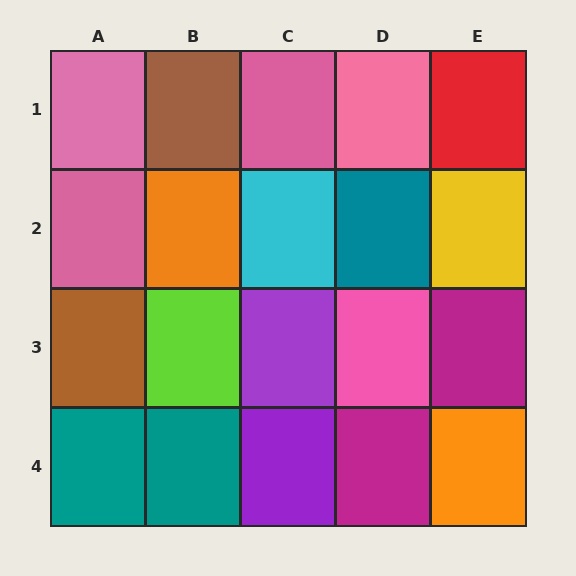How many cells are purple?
2 cells are purple.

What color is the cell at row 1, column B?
Brown.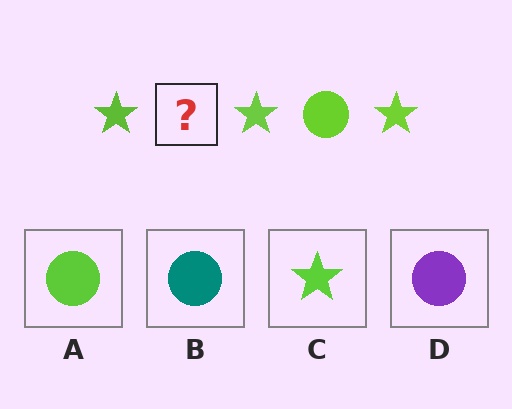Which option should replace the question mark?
Option A.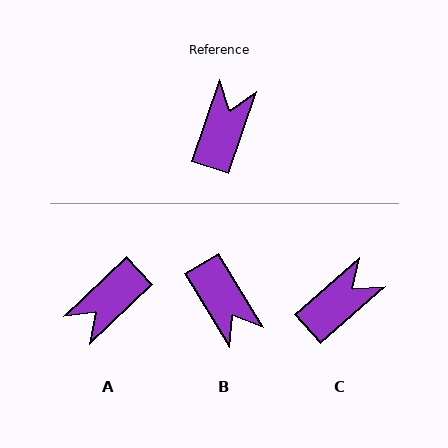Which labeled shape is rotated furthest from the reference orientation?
A, about 152 degrees away.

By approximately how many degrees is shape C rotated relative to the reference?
Approximately 30 degrees clockwise.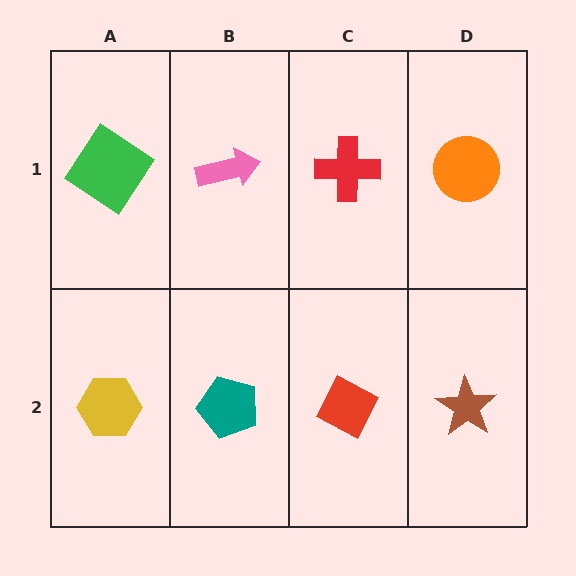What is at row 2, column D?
A brown star.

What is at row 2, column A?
A yellow hexagon.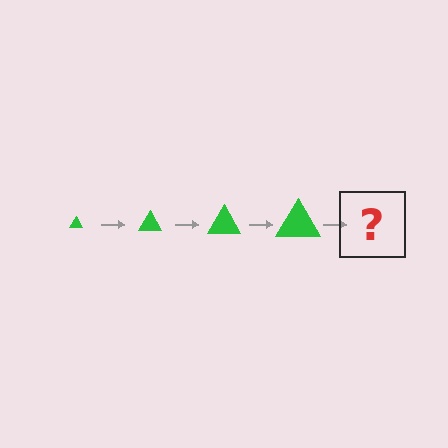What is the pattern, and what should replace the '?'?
The pattern is that the triangle gets progressively larger each step. The '?' should be a green triangle, larger than the previous one.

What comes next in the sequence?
The next element should be a green triangle, larger than the previous one.